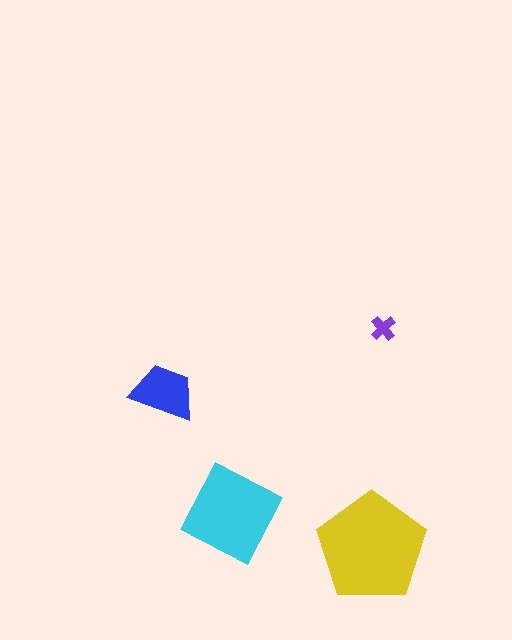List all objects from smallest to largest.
The purple cross, the blue trapezoid, the cyan diamond, the yellow pentagon.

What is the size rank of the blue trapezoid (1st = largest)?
3rd.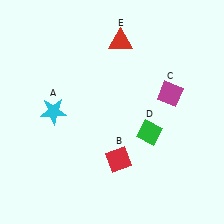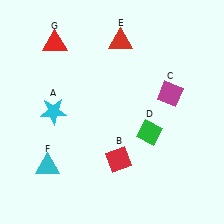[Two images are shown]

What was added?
A cyan triangle (F), a red triangle (G) were added in Image 2.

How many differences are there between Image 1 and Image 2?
There are 2 differences between the two images.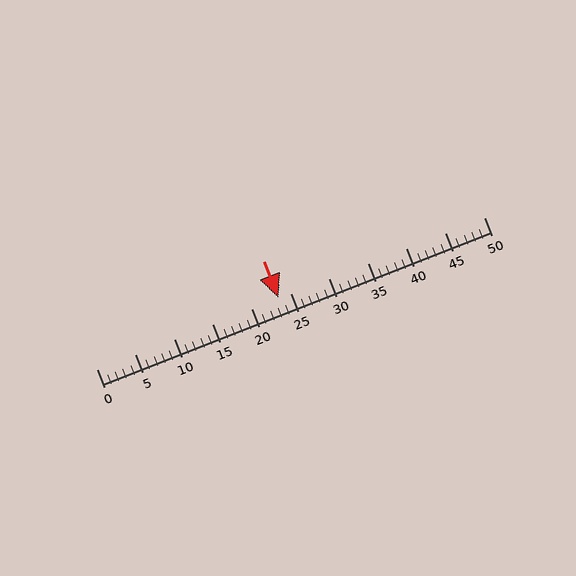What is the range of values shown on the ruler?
The ruler shows values from 0 to 50.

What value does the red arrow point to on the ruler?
The red arrow points to approximately 24.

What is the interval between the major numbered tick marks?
The major tick marks are spaced 5 units apart.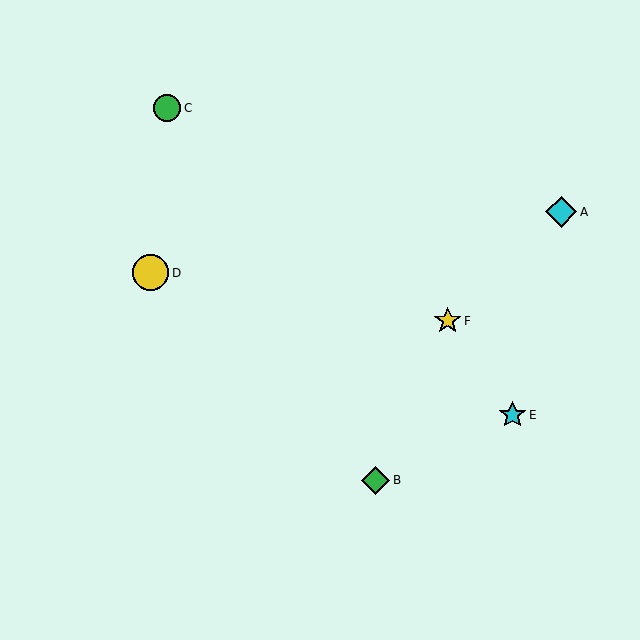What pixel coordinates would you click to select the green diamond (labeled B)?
Click at (376, 480) to select the green diamond B.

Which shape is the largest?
The yellow circle (labeled D) is the largest.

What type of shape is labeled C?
Shape C is a green circle.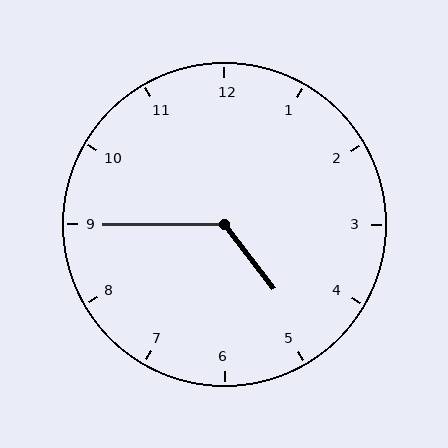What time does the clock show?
4:45.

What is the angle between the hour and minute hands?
Approximately 128 degrees.